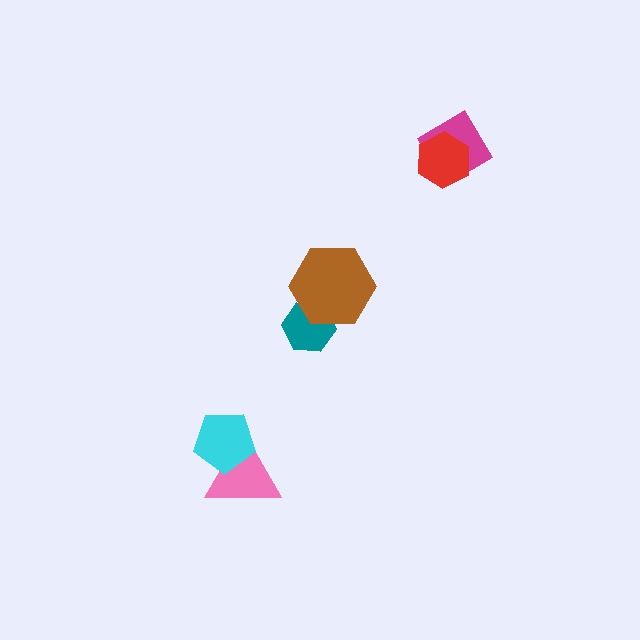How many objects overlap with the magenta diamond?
1 object overlaps with the magenta diamond.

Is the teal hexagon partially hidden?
Yes, it is partially covered by another shape.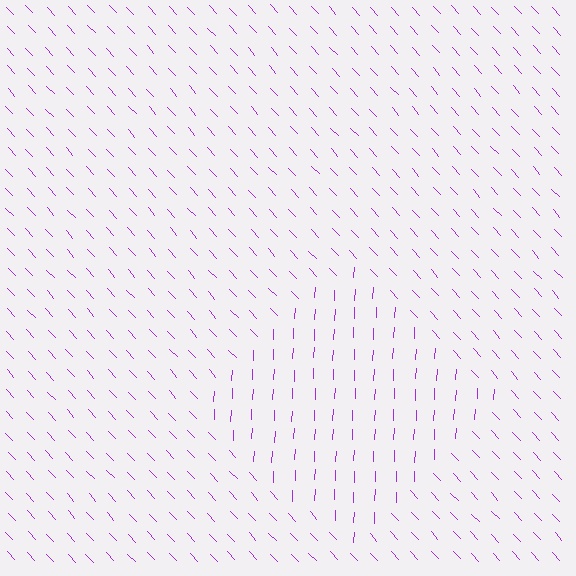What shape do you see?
I see a diamond.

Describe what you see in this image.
The image is filled with small purple line segments. A diamond region in the image has lines oriented differently from the surrounding lines, creating a visible texture boundary.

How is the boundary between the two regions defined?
The boundary is defined purely by a change in line orientation (approximately 45 degrees difference). All lines are the same color and thickness.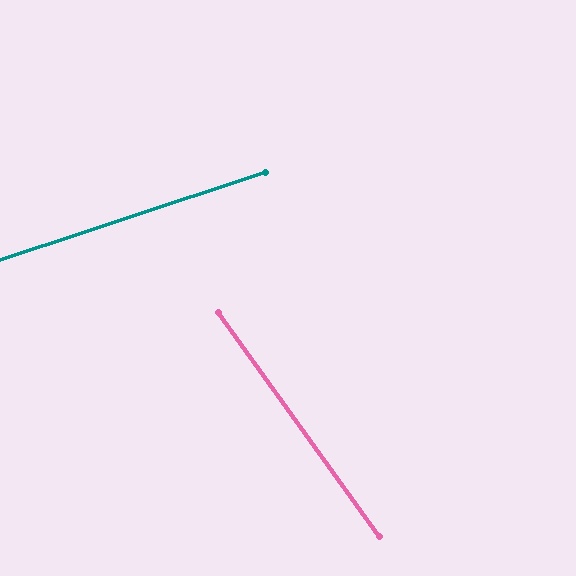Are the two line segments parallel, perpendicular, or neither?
Neither parallel nor perpendicular — they differ by about 73°.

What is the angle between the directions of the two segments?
Approximately 73 degrees.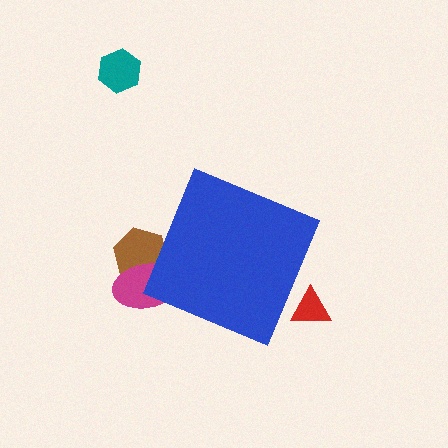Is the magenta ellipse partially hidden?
Yes, the magenta ellipse is partially hidden behind the blue diamond.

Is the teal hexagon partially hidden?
No, the teal hexagon is fully visible.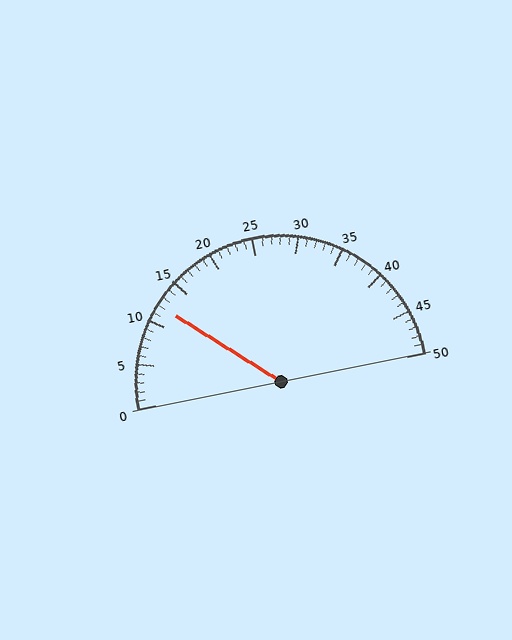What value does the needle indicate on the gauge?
The needle indicates approximately 12.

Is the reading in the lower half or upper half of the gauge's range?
The reading is in the lower half of the range (0 to 50).